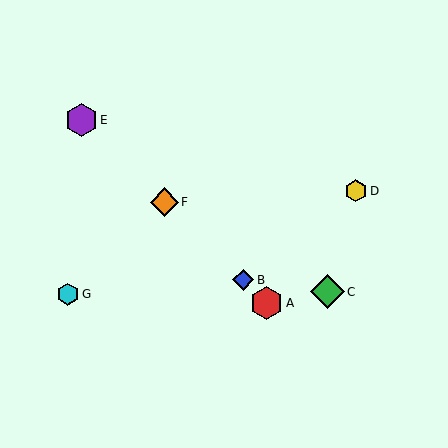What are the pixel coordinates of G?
Object G is at (68, 294).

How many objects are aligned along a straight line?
4 objects (A, B, E, F) are aligned along a straight line.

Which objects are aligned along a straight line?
Objects A, B, E, F are aligned along a straight line.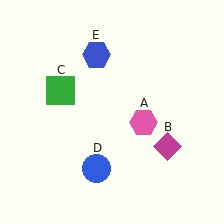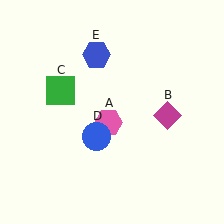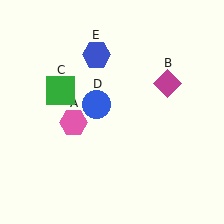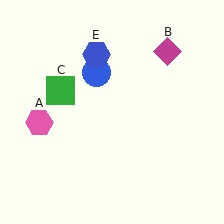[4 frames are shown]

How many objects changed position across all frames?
3 objects changed position: pink hexagon (object A), magenta diamond (object B), blue circle (object D).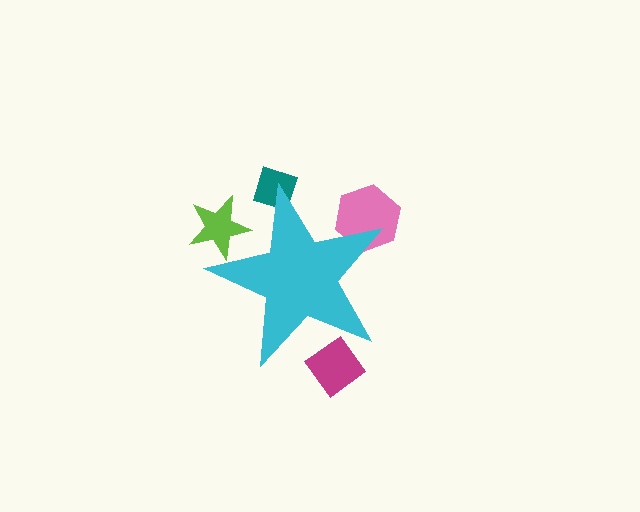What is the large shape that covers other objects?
A cyan star.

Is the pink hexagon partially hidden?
Yes, the pink hexagon is partially hidden behind the cyan star.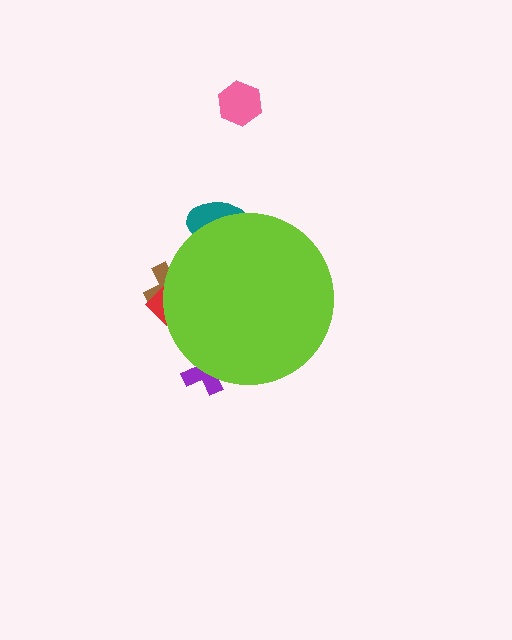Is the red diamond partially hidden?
Yes, the red diamond is partially hidden behind the lime circle.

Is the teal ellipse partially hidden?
Yes, the teal ellipse is partially hidden behind the lime circle.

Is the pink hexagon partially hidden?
No, the pink hexagon is fully visible.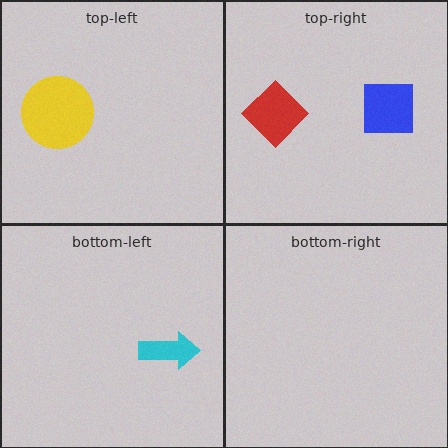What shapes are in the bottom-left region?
The cyan arrow.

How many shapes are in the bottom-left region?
1.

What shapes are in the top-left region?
The yellow circle.